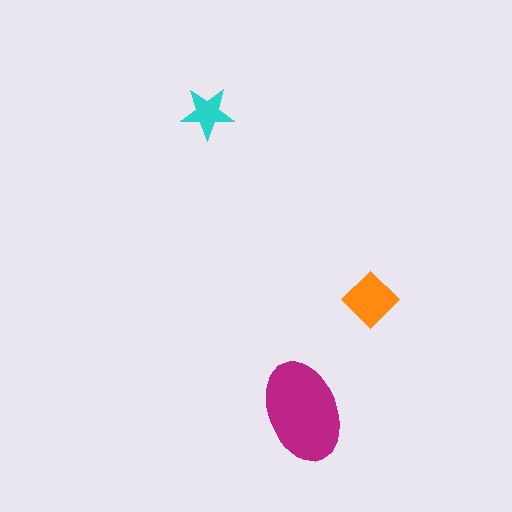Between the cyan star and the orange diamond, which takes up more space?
The orange diamond.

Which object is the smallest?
The cyan star.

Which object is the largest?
The magenta ellipse.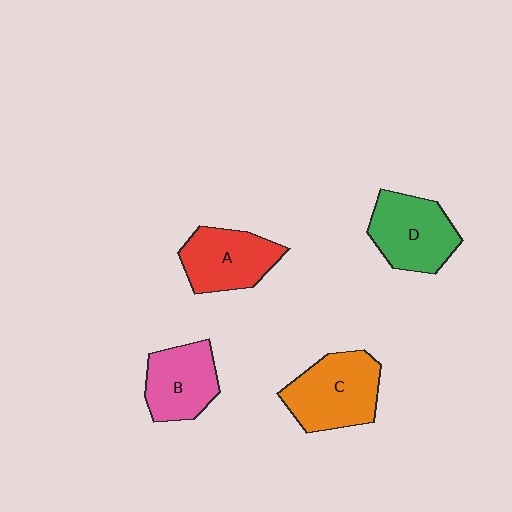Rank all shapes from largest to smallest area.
From largest to smallest: C (orange), D (green), A (red), B (pink).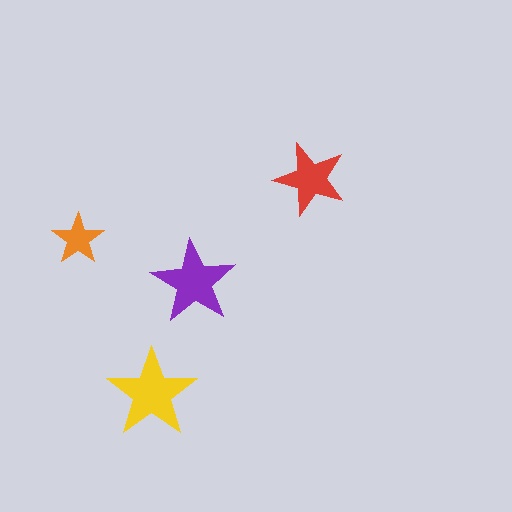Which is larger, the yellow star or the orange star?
The yellow one.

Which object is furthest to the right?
The red star is rightmost.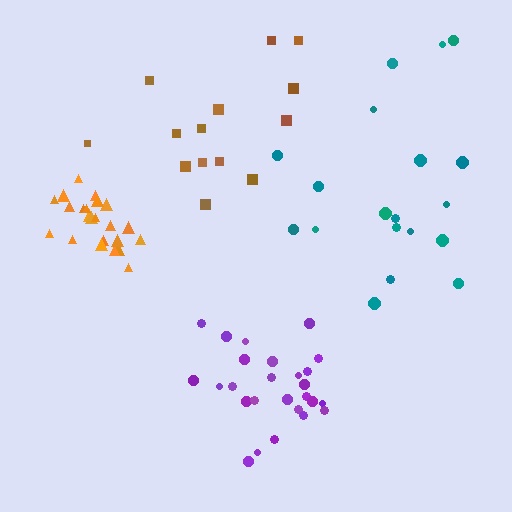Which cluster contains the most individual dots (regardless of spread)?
Purple (26).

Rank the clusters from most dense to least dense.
orange, purple, teal, brown.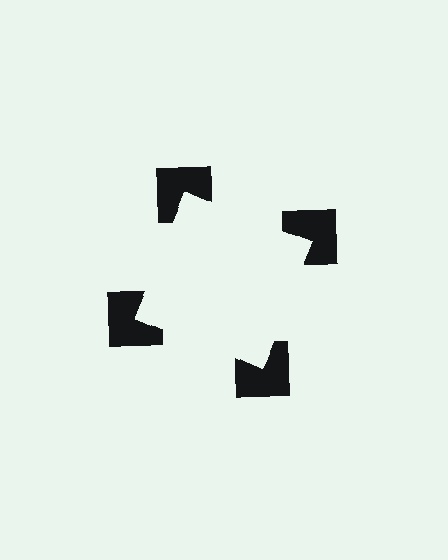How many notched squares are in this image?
There are 4 — one at each vertex of the illusory square.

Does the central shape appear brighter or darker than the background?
It typically appears slightly brighter than the background, even though no actual brightness change is drawn.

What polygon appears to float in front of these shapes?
An illusory square — its edges are inferred from the aligned wedge cuts in the notched squares, not physically drawn.